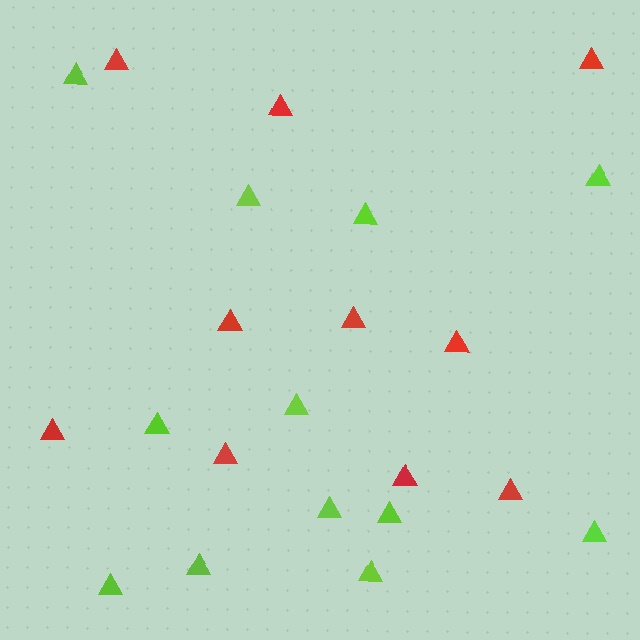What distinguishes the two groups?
There are 2 groups: one group of lime triangles (12) and one group of red triangles (10).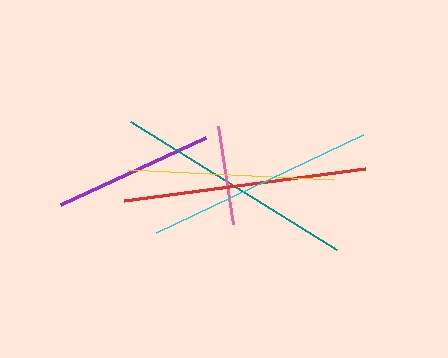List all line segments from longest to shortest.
From longest to shortest: red, teal, cyan, yellow, purple, pink.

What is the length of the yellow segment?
The yellow segment is approximately 205 pixels long.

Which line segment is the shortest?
The pink line is the shortest at approximately 99 pixels.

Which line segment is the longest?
The red line is the longest at approximately 244 pixels.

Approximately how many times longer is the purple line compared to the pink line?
The purple line is approximately 1.6 times the length of the pink line.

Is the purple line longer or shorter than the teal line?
The teal line is longer than the purple line.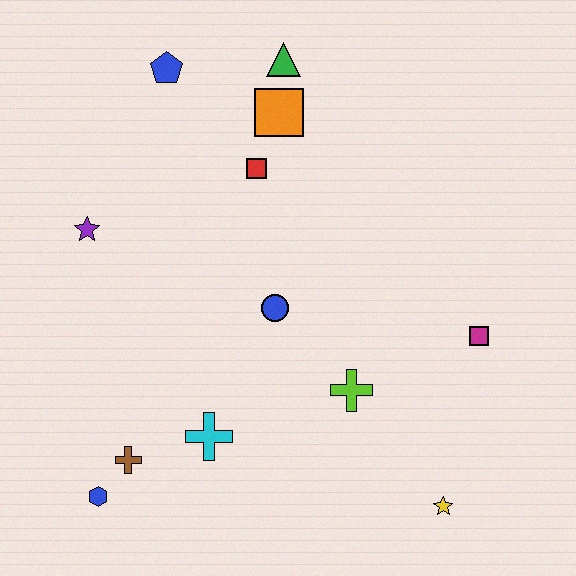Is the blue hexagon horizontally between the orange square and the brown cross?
No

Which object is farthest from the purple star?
The yellow star is farthest from the purple star.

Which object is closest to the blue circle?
The lime cross is closest to the blue circle.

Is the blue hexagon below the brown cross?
Yes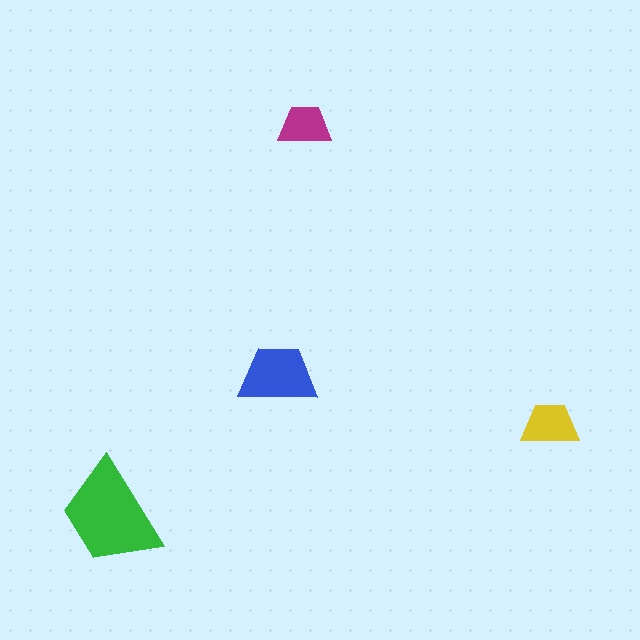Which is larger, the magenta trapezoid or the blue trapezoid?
The blue one.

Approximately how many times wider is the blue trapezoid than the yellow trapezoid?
About 1.5 times wider.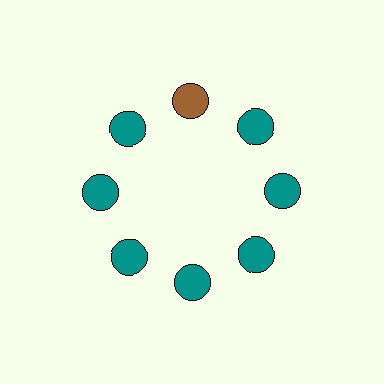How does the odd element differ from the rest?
It has a different color: brown instead of teal.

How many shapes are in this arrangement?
There are 8 shapes arranged in a ring pattern.